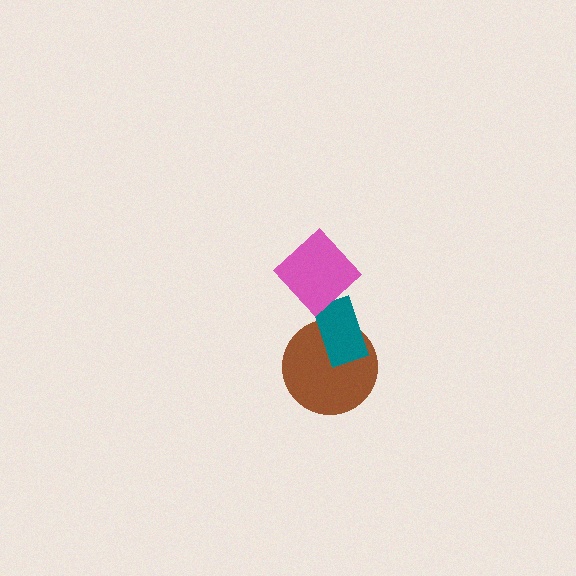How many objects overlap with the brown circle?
1 object overlaps with the brown circle.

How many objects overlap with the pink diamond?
1 object overlaps with the pink diamond.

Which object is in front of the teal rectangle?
The pink diamond is in front of the teal rectangle.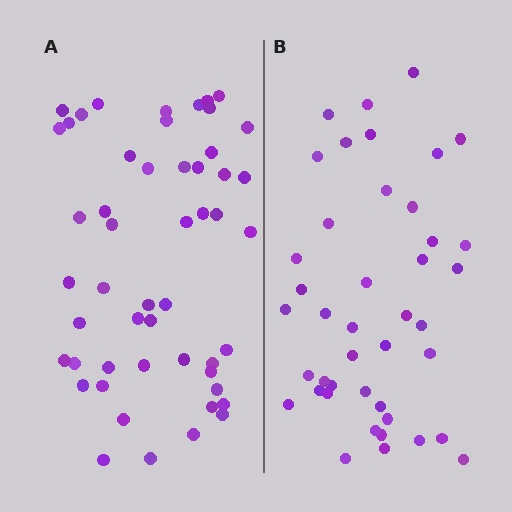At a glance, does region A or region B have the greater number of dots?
Region A (the left region) has more dots.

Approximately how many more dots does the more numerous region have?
Region A has roughly 8 or so more dots than region B.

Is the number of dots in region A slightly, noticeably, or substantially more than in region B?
Region A has only slightly more — the two regions are fairly close. The ratio is roughly 1.2 to 1.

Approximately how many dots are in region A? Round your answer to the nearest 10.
About 50 dots. (The exact count is 51, which rounds to 50.)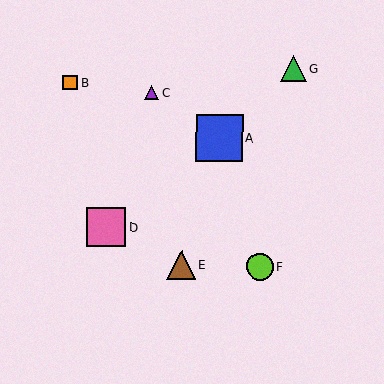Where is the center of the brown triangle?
The center of the brown triangle is at (181, 265).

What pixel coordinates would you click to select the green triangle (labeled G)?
Click at (294, 68) to select the green triangle G.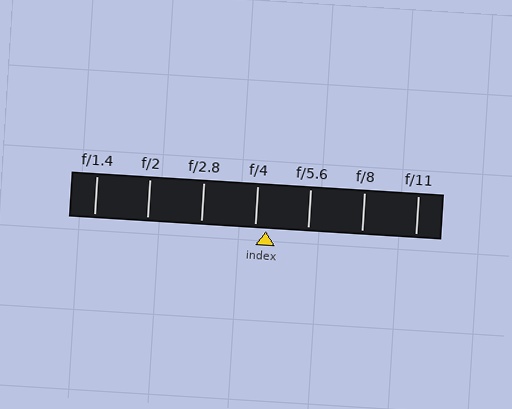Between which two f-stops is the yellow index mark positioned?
The index mark is between f/4 and f/5.6.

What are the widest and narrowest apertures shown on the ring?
The widest aperture shown is f/1.4 and the narrowest is f/11.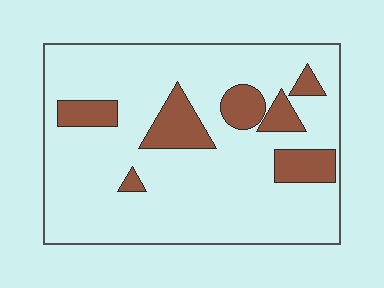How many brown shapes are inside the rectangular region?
7.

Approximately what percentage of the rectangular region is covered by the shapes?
Approximately 15%.